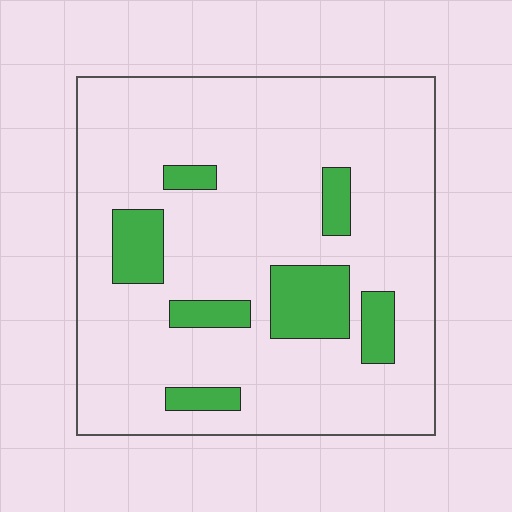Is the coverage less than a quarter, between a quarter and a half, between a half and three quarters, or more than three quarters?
Less than a quarter.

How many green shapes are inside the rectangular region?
7.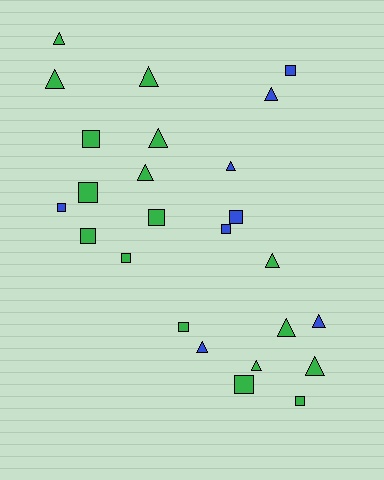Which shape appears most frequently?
Triangle, with 13 objects.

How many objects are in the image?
There are 25 objects.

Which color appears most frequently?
Green, with 17 objects.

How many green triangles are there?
There are 9 green triangles.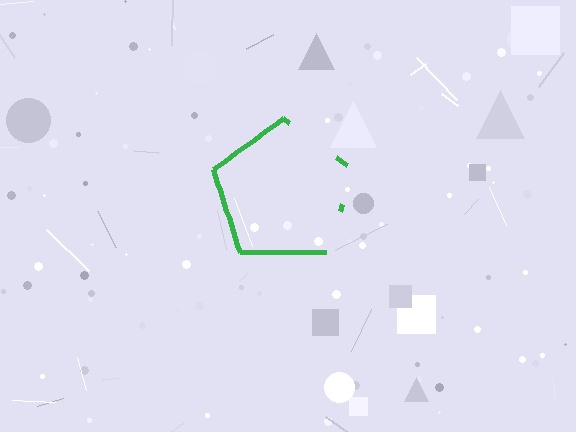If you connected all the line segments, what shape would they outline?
They would outline a pentagon.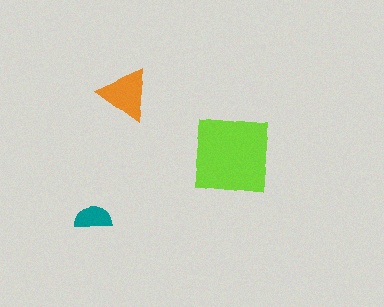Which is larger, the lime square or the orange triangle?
The lime square.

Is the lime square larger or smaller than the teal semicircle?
Larger.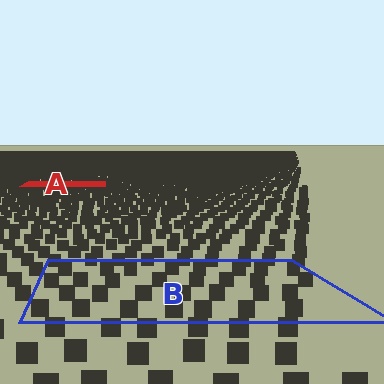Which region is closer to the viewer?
Region B is closer. The texture elements there are larger and more spread out.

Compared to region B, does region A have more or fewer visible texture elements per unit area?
Region A has more texture elements per unit area — they are packed more densely because it is farther away.